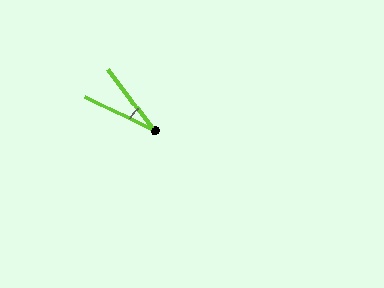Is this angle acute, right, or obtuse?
It is acute.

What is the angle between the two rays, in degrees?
Approximately 27 degrees.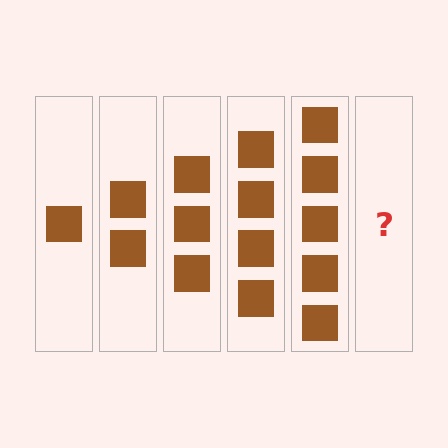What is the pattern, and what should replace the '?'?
The pattern is that each step adds one more square. The '?' should be 6 squares.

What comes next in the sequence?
The next element should be 6 squares.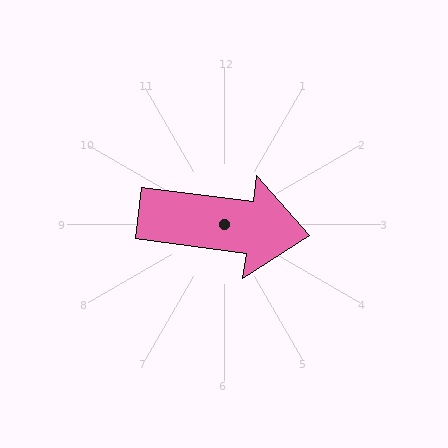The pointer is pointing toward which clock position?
Roughly 3 o'clock.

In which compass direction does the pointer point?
East.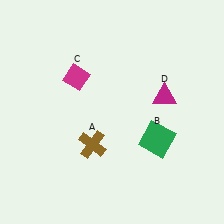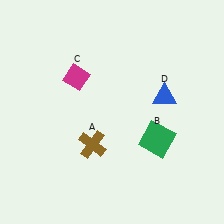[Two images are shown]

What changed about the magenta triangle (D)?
In Image 1, D is magenta. In Image 2, it changed to blue.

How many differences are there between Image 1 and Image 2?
There is 1 difference between the two images.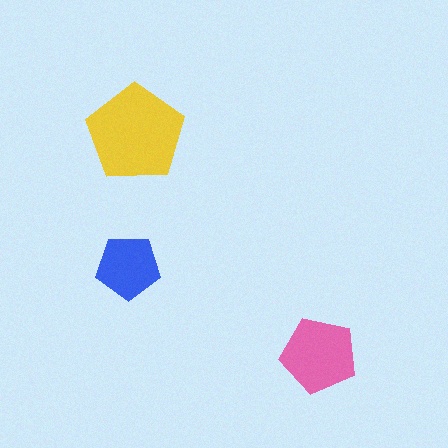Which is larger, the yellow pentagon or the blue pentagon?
The yellow one.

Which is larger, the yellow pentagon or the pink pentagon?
The yellow one.